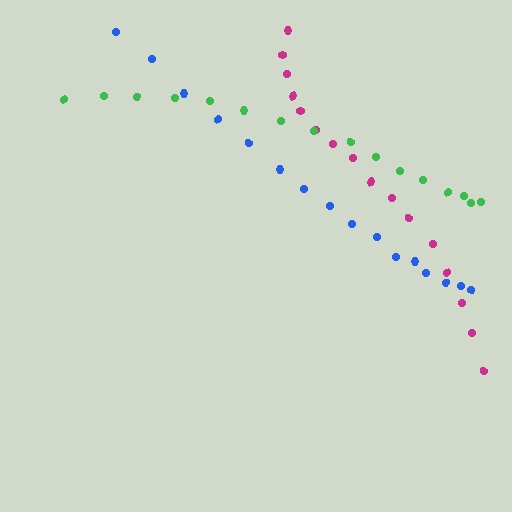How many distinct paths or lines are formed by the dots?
There are 3 distinct paths.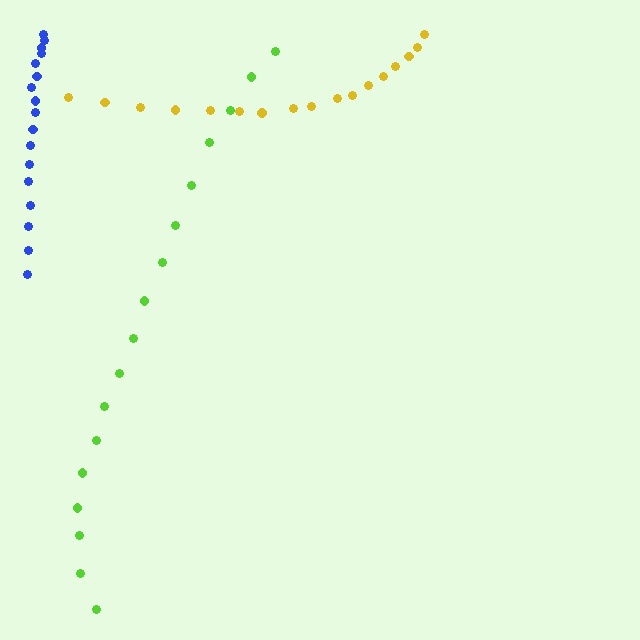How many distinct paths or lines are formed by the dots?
There are 3 distinct paths.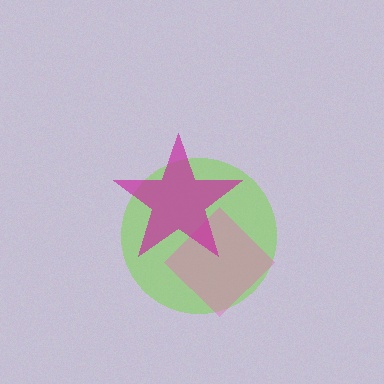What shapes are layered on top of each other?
The layered shapes are: a lime circle, a pink diamond, a magenta star.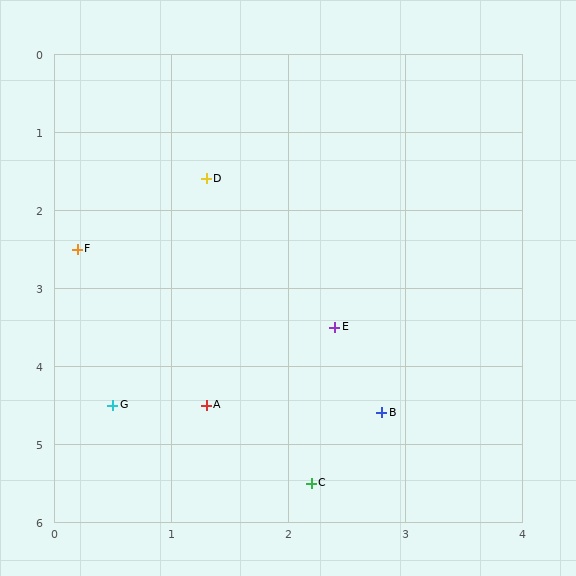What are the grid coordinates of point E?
Point E is at approximately (2.4, 3.5).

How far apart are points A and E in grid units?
Points A and E are about 1.5 grid units apart.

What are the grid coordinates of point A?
Point A is at approximately (1.3, 4.5).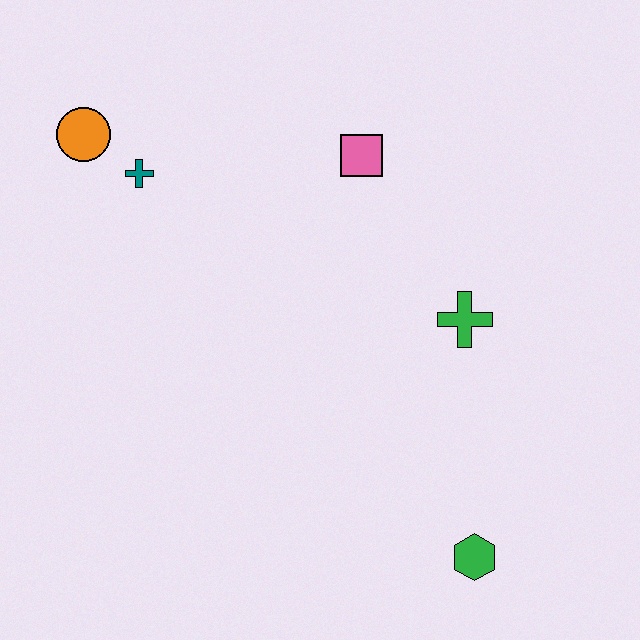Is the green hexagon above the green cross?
No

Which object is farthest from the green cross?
The orange circle is farthest from the green cross.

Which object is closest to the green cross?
The pink square is closest to the green cross.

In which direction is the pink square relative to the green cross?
The pink square is above the green cross.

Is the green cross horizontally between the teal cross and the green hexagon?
Yes